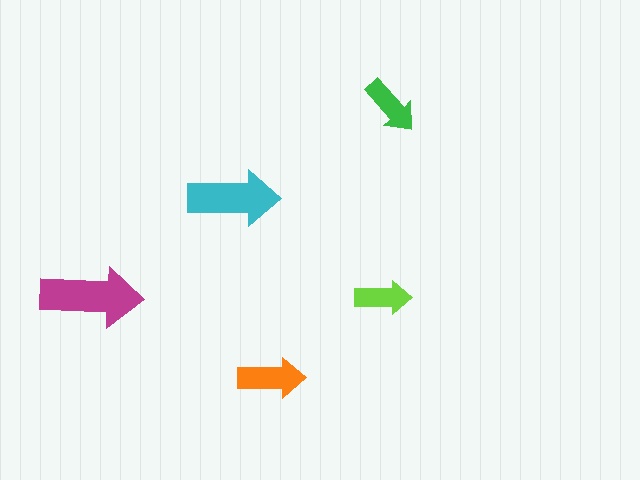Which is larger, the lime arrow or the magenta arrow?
The magenta one.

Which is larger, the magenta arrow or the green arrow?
The magenta one.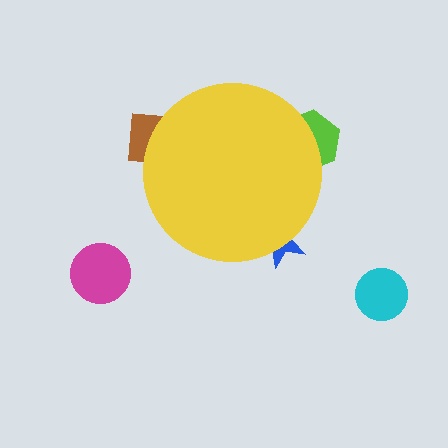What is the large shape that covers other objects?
A yellow circle.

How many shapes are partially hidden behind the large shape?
3 shapes are partially hidden.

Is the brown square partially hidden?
Yes, the brown square is partially hidden behind the yellow circle.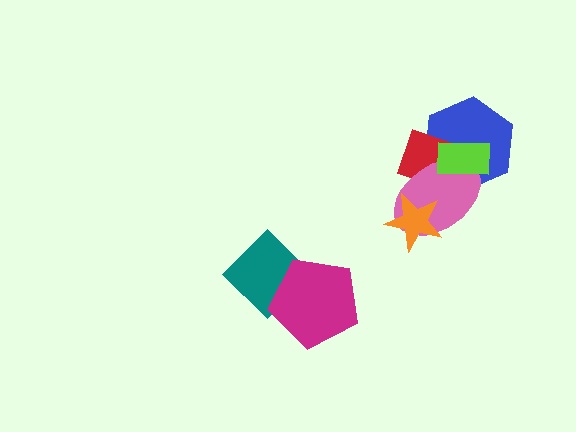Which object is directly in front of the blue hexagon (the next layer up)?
The red rectangle is directly in front of the blue hexagon.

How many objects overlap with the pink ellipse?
4 objects overlap with the pink ellipse.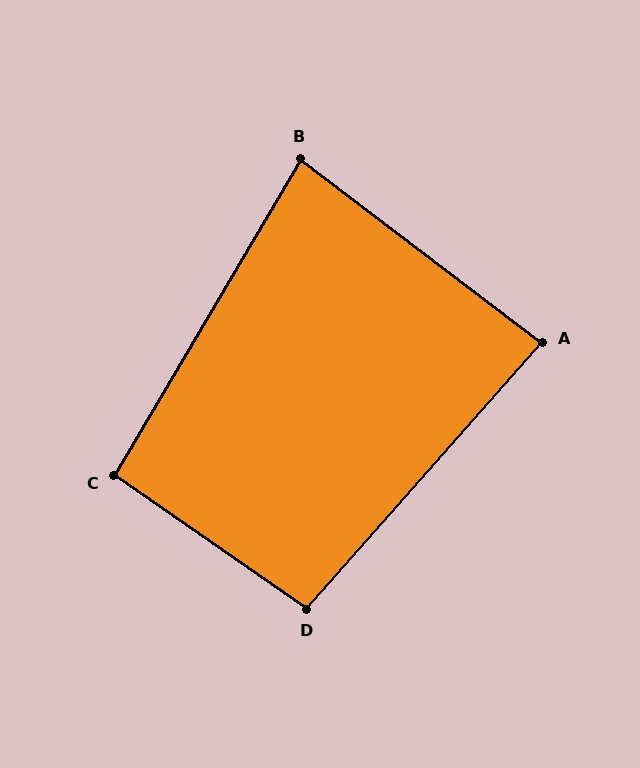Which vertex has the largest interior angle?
D, at approximately 97 degrees.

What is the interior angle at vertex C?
Approximately 94 degrees (approximately right).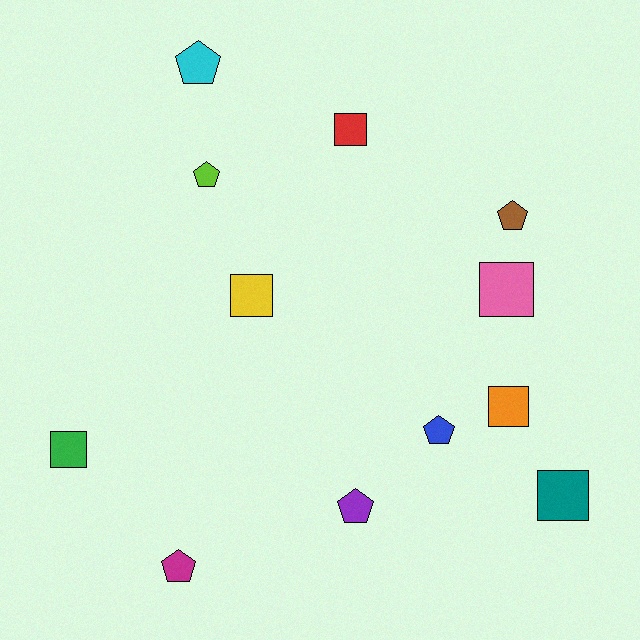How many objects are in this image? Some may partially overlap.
There are 12 objects.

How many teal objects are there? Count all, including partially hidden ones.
There is 1 teal object.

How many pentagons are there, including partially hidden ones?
There are 6 pentagons.